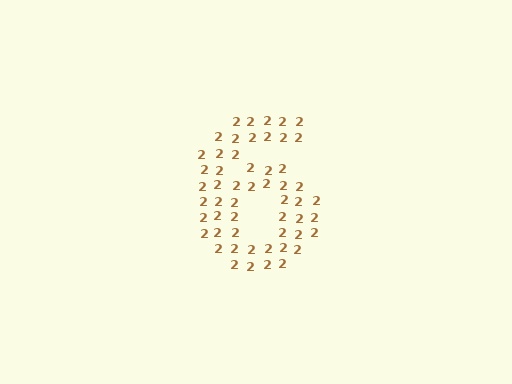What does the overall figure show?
The overall figure shows the digit 6.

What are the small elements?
The small elements are digit 2's.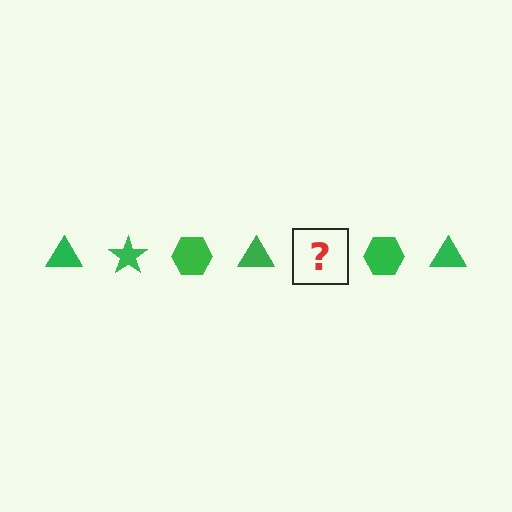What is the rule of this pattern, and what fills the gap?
The rule is that the pattern cycles through triangle, star, hexagon shapes in green. The gap should be filled with a green star.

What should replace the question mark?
The question mark should be replaced with a green star.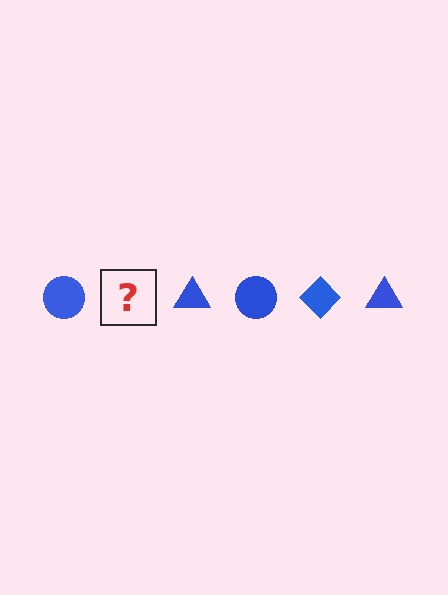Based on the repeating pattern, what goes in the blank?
The blank should be a blue diamond.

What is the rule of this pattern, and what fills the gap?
The rule is that the pattern cycles through circle, diamond, triangle shapes in blue. The gap should be filled with a blue diamond.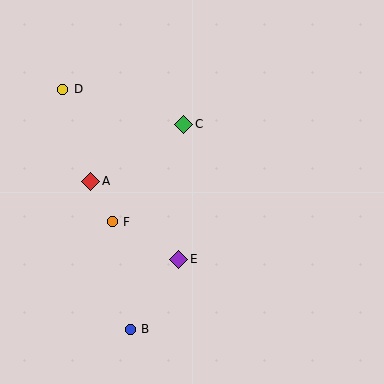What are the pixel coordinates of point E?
Point E is at (179, 259).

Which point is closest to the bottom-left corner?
Point B is closest to the bottom-left corner.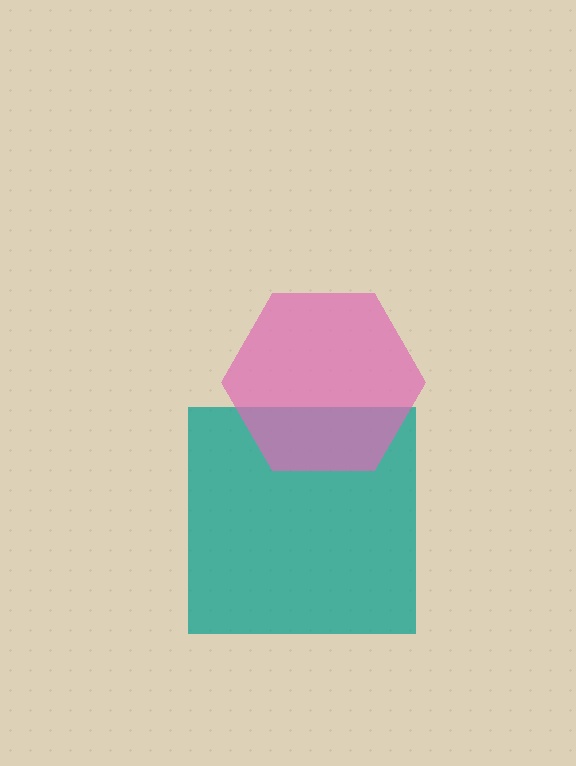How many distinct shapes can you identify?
There are 2 distinct shapes: a teal square, a pink hexagon.